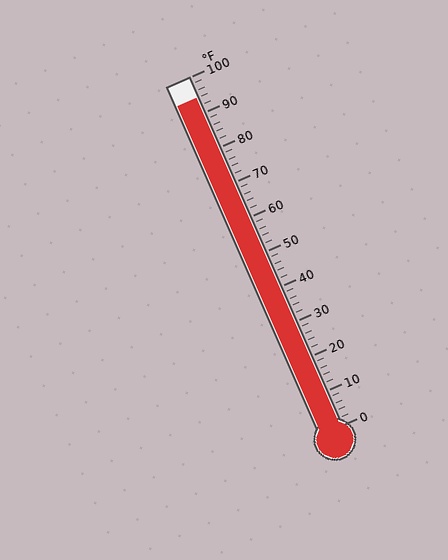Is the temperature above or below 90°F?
The temperature is above 90°F.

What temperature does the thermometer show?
The thermometer shows approximately 94°F.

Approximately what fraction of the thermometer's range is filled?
The thermometer is filled to approximately 95% of its range.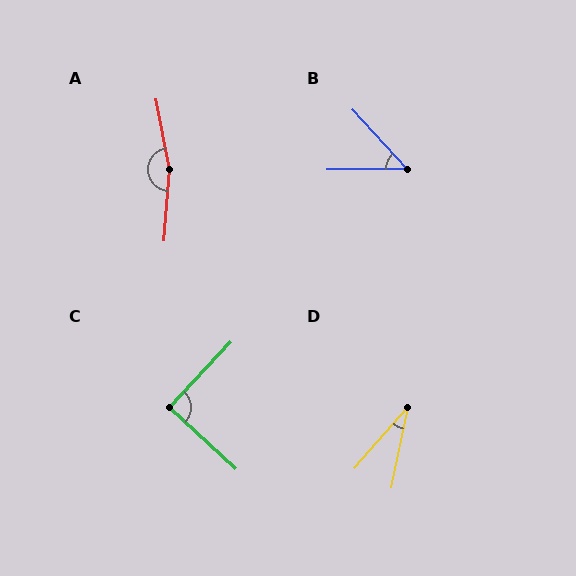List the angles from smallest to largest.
D (29°), B (48°), C (90°), A (165°).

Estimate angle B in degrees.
Approximately 48 degrees.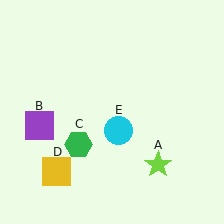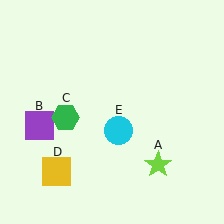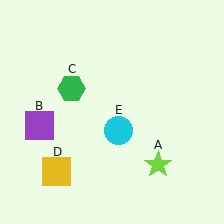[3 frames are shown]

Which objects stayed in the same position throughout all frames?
Lime star (object A) and purple square (object B) and yellow square (object D) and cyan circle (object E) remained stationary.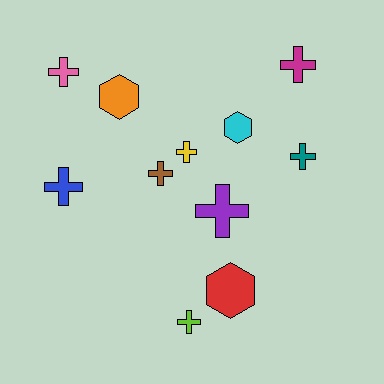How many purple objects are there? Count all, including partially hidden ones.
There is 1 purple object.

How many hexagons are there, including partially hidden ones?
There are 3 hexagons.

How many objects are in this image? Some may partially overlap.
There are 11 objects.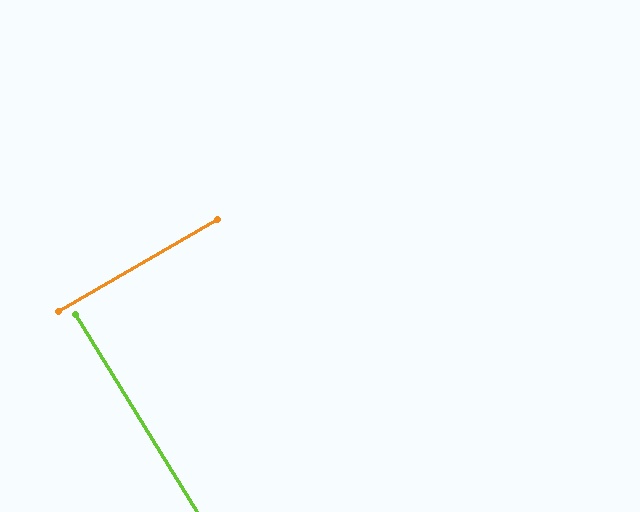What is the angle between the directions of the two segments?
Approximately 88 degrees.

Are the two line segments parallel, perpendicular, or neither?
Perpendicular — they meet at approximately 88°.